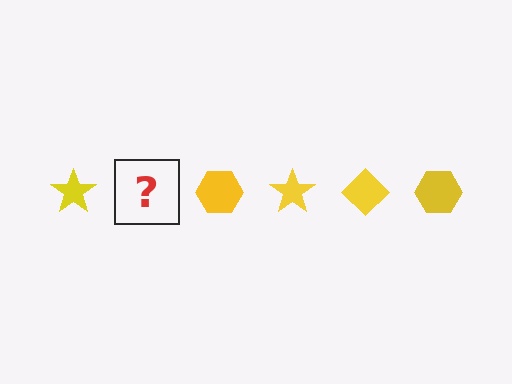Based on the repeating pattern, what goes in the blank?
The blank should be a yellow diamond.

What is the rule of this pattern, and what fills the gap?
The rule is that the pattern cycles through star, diamond, hexagon shapes in yellow. The gap should be filled with a yellow diamond.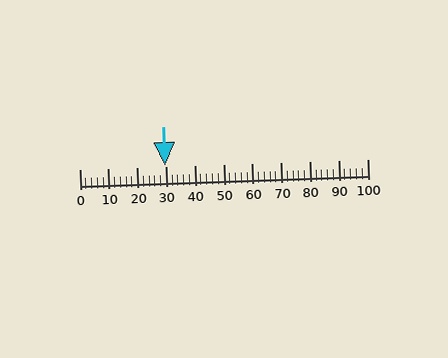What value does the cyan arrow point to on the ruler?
The cyan arrow points to approximately 30.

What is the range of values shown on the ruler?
The ruler shows values from 0 to 100.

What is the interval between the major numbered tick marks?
The major tick marks are spaced 10 units apart.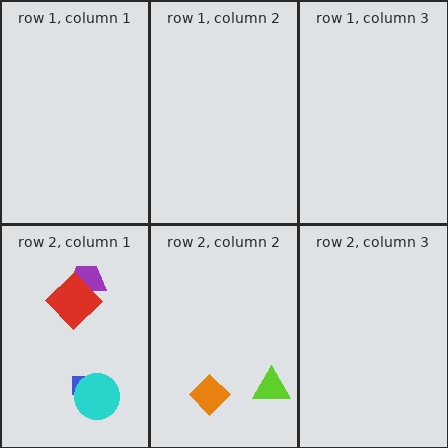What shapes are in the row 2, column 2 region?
The lime triangle, the orange diamond.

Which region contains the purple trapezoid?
The row 2, column 1 region.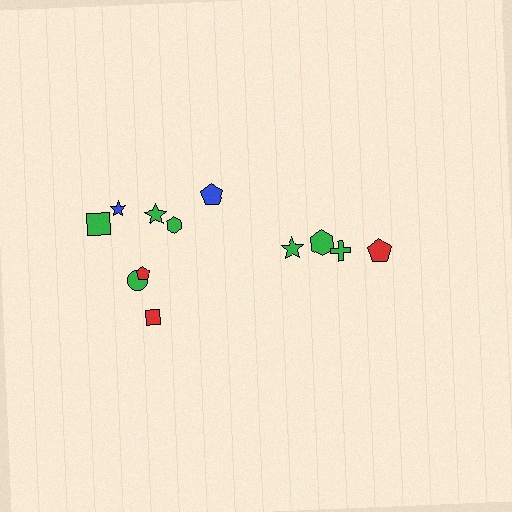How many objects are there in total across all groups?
There are 12 objects.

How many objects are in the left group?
There are 8 objects.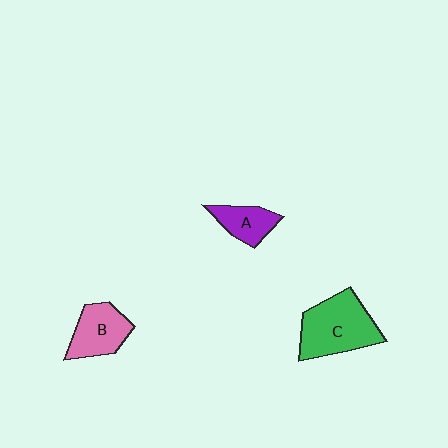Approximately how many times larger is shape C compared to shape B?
Approximately 1.5 times.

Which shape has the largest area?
Shape C (green).